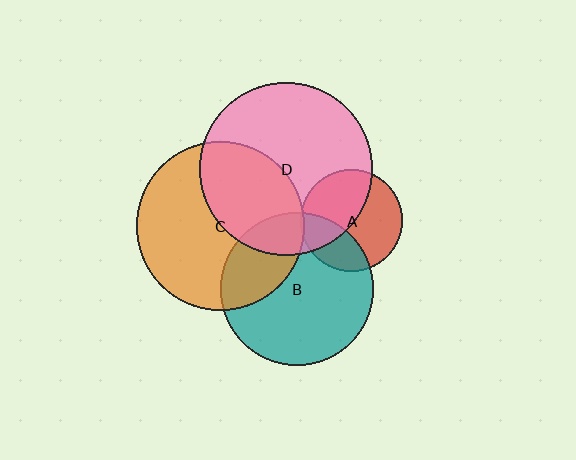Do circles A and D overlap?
Yes.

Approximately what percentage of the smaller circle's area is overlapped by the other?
Approximately 50%.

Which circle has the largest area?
Circle D (pink).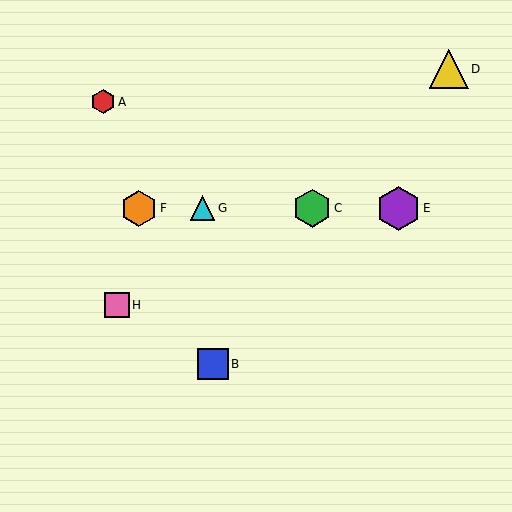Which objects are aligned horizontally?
Objects C, E, F, G are aligned horizontally.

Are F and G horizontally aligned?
Yes, both are at y≈208.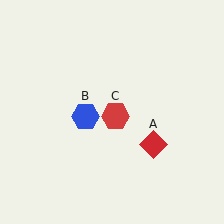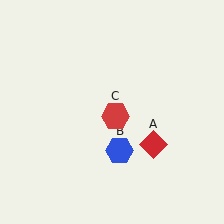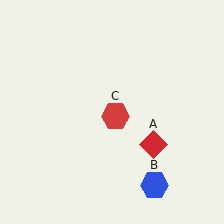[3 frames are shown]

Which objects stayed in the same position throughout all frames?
Red diamond (object A) and red hexagon (object C) remained stationary.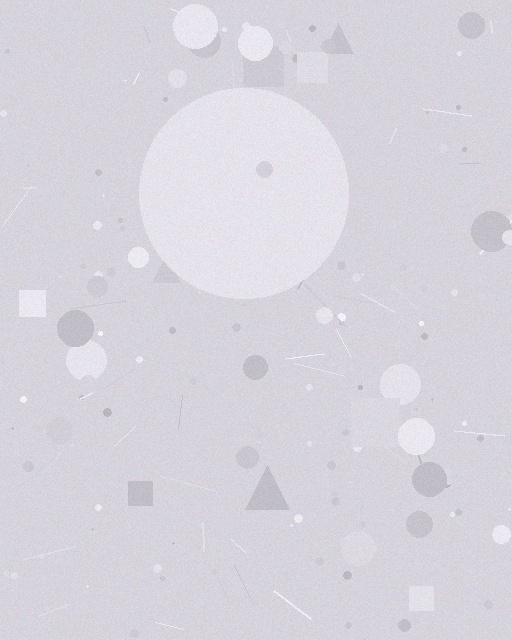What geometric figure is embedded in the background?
A circle is embedded in the background.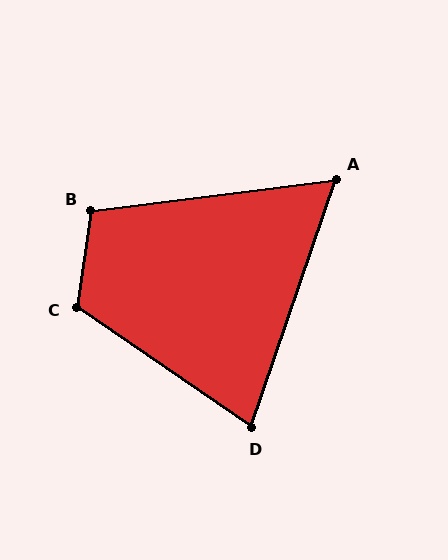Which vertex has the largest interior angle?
C, at approximately 116 degrees.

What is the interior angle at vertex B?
Approximately 106 degrees (obtuse).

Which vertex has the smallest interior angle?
A, at approximately 64 degrees.